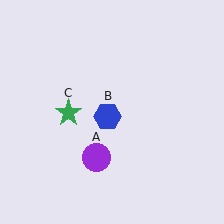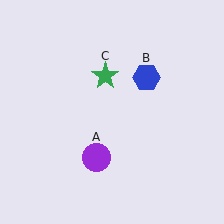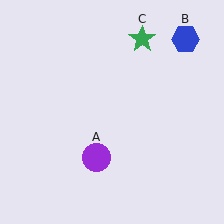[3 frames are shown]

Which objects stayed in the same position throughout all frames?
Purple circle (object A) remained stationary.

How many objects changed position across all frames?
2 objects changed position: blue hexagon (object B), green star (object C).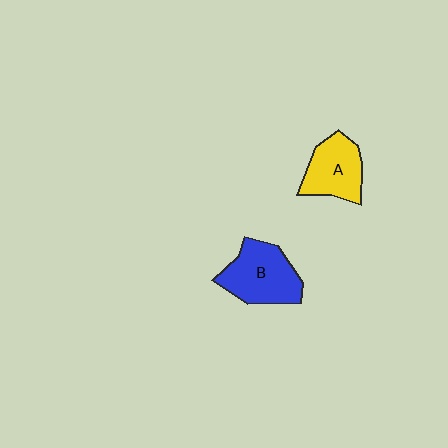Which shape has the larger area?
Shape B (blue).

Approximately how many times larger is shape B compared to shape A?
Approximately 1.2 times.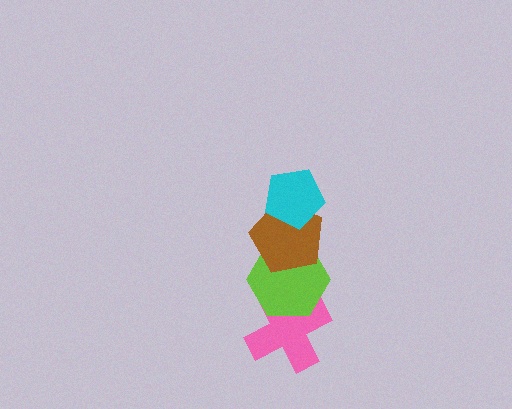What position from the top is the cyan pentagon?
The cyan pentagon is 1st from the top.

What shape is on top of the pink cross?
The lime hexagon is on top of the pink cross.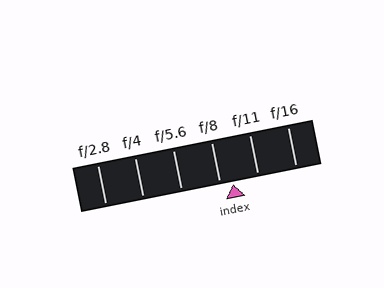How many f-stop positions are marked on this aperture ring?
There are 6 f-stop positions marked.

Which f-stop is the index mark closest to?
The index mark is closest to f/8.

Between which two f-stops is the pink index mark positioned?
The index mark is between f/8 and f/11.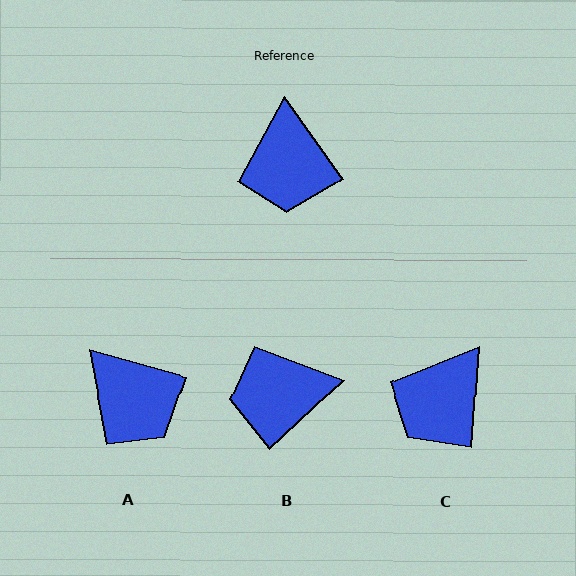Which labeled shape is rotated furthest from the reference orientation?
B, about 82 degrees away.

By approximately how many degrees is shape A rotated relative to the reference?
Approximately 40 degrees counter-clockwise.